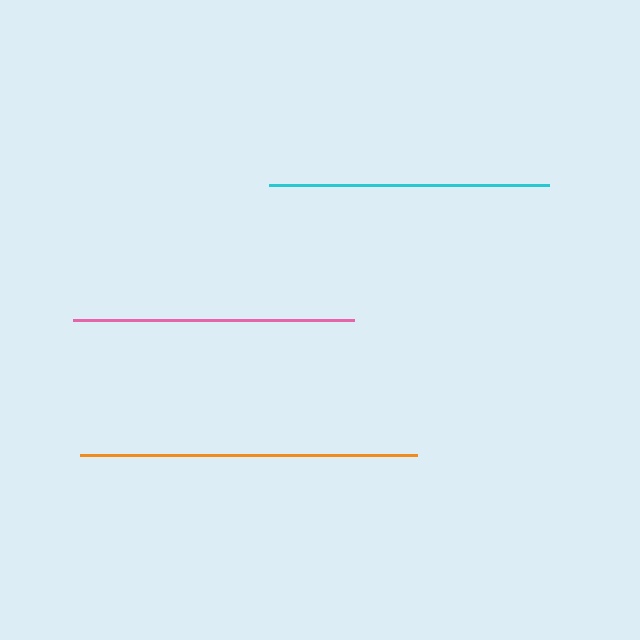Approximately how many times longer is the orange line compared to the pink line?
The orange line is approximately 1.2 times the length of the pink line.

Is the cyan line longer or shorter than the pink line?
The pink line is longer than the cyan line.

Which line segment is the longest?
The orange line is the longest at approximately 337 pixels.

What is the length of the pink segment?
The pink segment is approximately 281 pixels long.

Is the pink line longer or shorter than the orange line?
The orange line is longer than the pink line.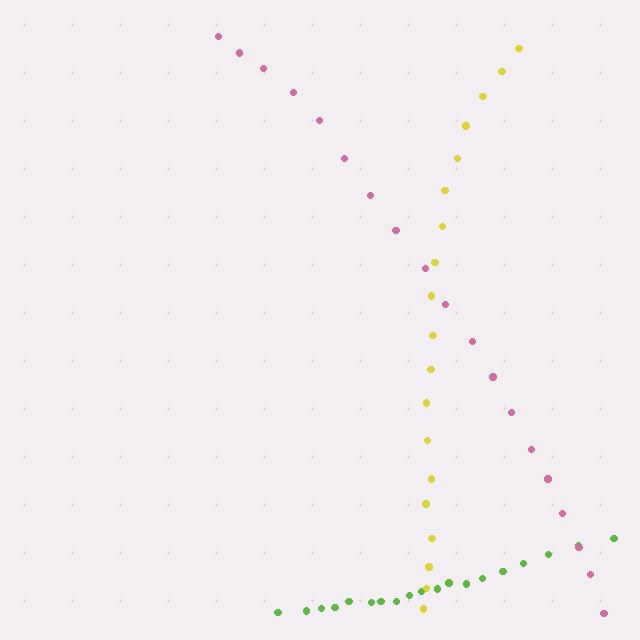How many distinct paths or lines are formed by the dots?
There are 3 distinct paths.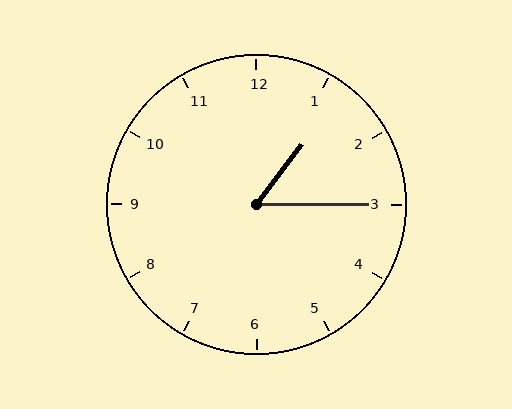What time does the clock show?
1:15.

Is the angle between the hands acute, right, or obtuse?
It is acute.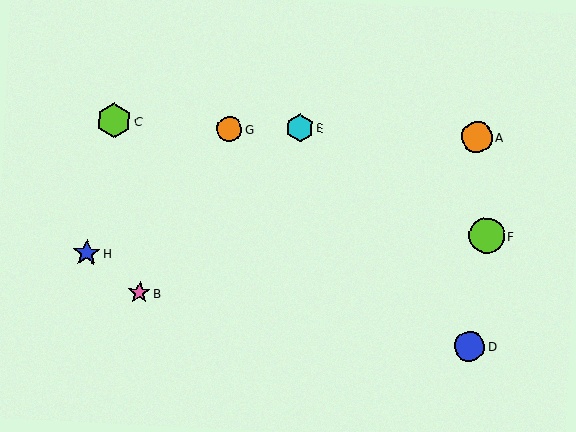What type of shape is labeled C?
Shape C is a lime hexagon.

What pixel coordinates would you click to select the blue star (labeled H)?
Click at (87, 253) to select the blue star H.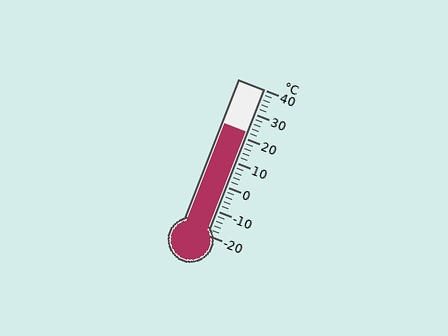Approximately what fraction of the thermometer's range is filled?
The thermometer is filled to approximately 70% of its range.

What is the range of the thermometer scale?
The thermometer scale ranges from -20°C to 40°C.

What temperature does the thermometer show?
The thermometer shows approximately 22°C.